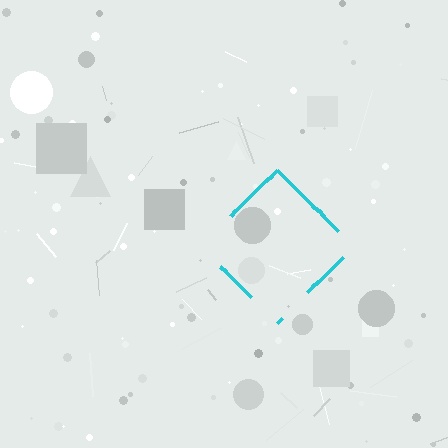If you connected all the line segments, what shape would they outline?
They would outline a diamond.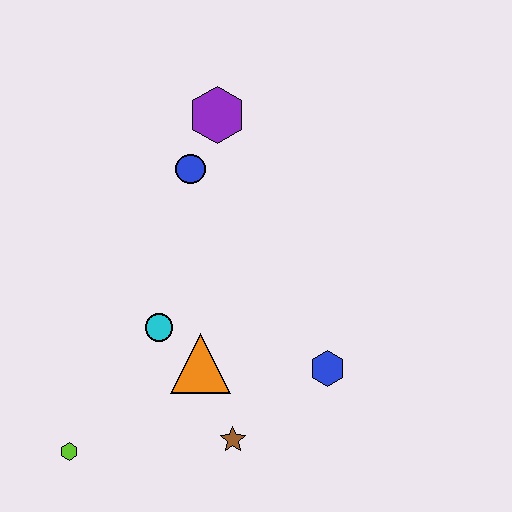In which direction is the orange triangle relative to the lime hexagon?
The orange triangle is to the right of the lime hexagon.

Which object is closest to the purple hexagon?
The blue circle is closest to the purple hexagon.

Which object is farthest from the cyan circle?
The purple hexagon is farthest from the cyan circle.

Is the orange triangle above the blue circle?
No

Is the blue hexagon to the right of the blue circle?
Yes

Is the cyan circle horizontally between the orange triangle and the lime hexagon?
Yes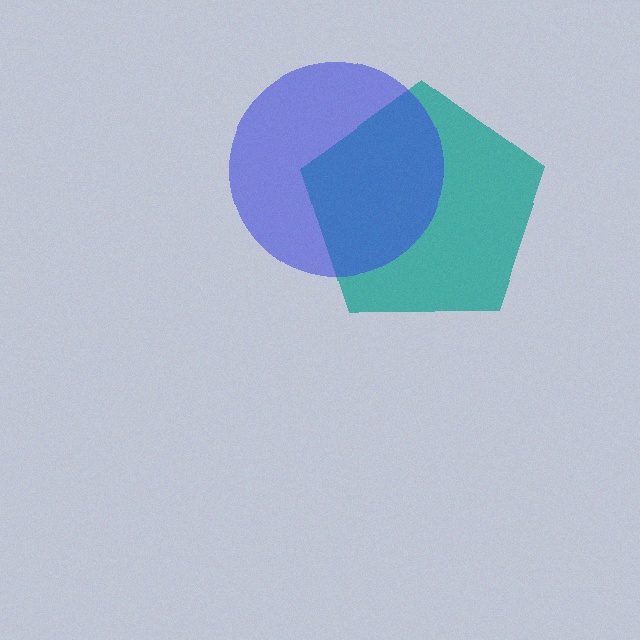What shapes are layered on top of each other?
The layered shapes are: a teal pentagon, a blue circle.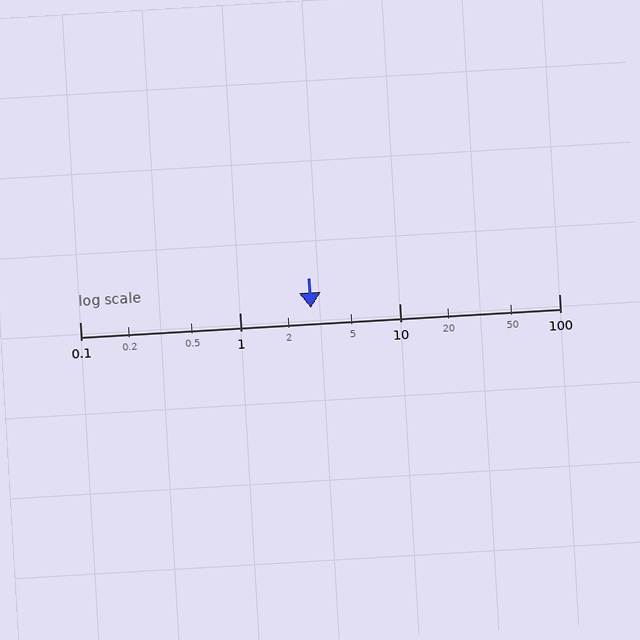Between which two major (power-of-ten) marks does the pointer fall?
The pointer is between 1 and 10.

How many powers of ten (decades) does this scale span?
The scale spans 3 decades, from 0.1 to 100.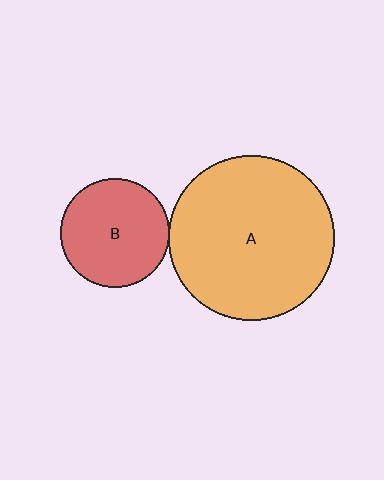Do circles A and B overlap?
Yes.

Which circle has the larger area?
Circle A (orange).